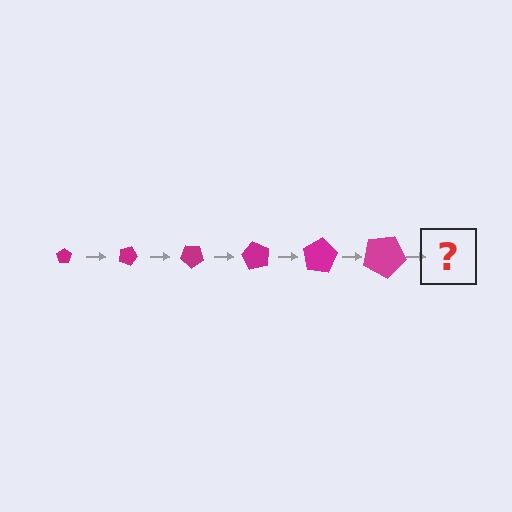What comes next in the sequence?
The next element should be a pentagon, larger than the previous one and rotated 120 degrees from the start.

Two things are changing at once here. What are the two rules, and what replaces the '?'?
The two rules are that the pentagon grows larger each step and it rotates 20 degrees each step. The '?' should be a pentagon, larger than the previous one and rotated 120 degrees from the start.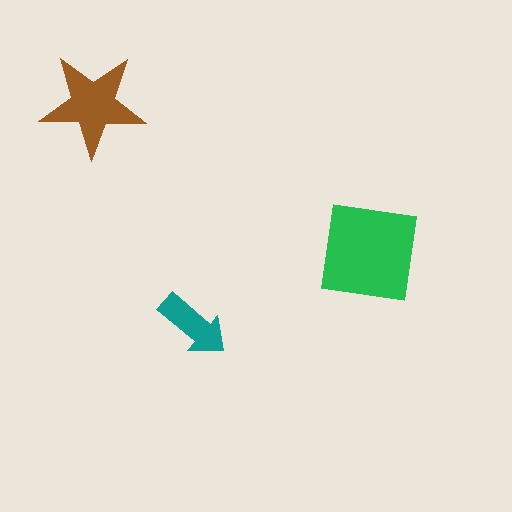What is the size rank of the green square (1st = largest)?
1st.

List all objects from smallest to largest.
The teal arrow, the brown star, the green square.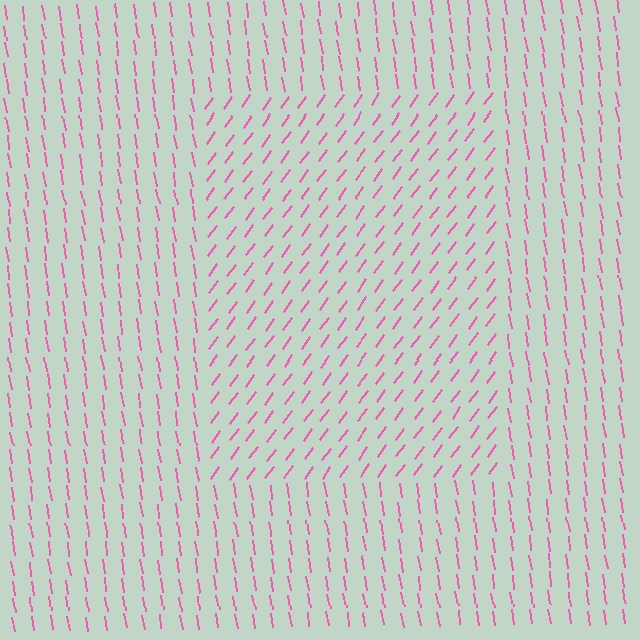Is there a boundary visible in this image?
Yes, there is a texture boundary formed by a change in line orientation.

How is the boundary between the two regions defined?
The boundary is defined purely by a change in line orientation (approximately 45 degrees difference). All lines are the same color and thickness.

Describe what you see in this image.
The image is filled with small pink line segments. A rectangle region in the image has lines oriented differently from the surrounding lines, creating a visible texture boundary.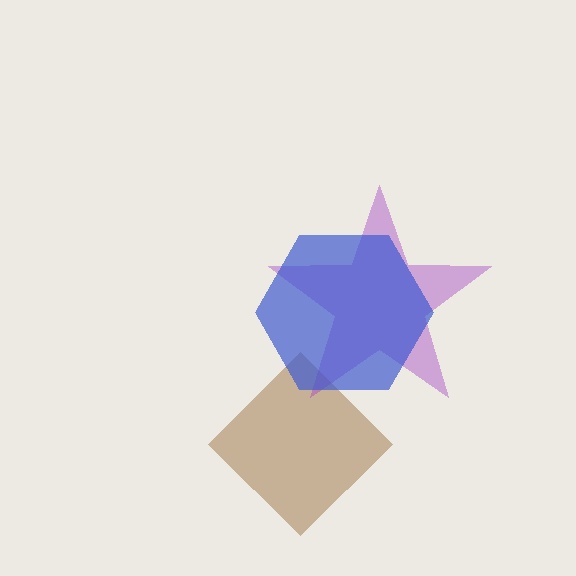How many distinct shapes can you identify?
There are 3 distinct shapes: a brown diamond, a purple star, a blue hexagon.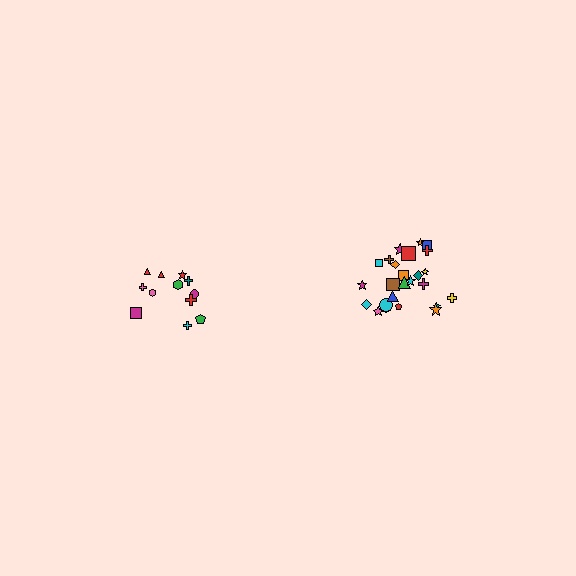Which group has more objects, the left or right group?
The right group.